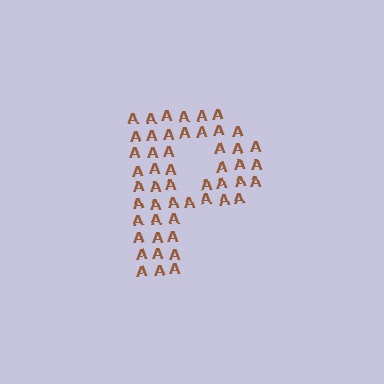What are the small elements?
The small elements are letter A's.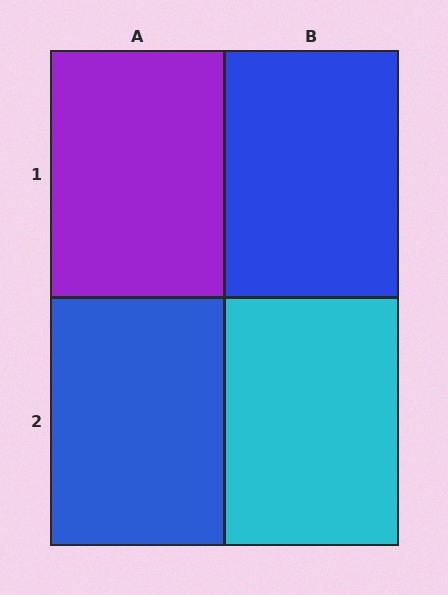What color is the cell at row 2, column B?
Cyan.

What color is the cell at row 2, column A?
Blue.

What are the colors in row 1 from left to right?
Purple, blue.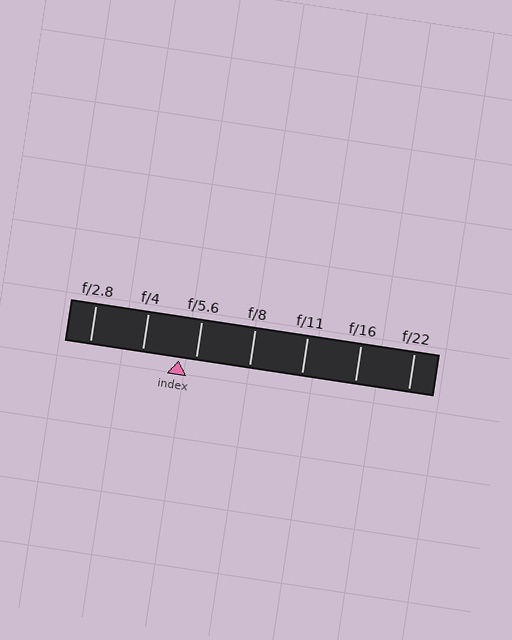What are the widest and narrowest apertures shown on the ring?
The widest aperture shown is f/2.8 and the narrowest is f/22.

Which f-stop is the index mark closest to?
The index mark is closest to f/5.6.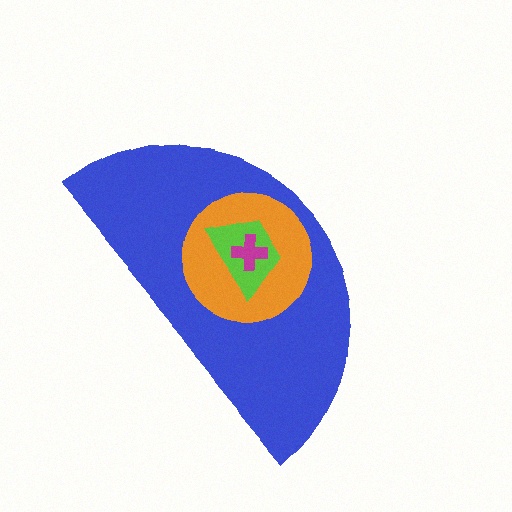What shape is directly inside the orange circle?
The lime trapezoid.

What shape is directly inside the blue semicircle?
The orange circle.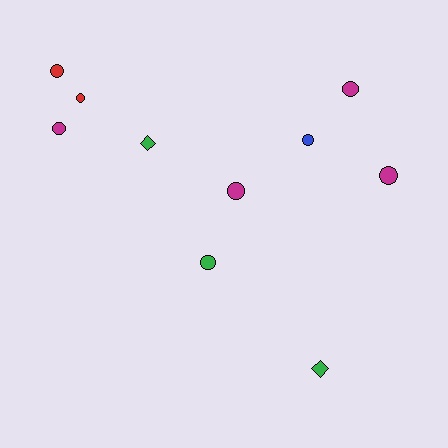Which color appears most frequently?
Magenta, with 4 objects.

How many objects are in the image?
There are 10 objects.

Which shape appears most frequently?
Circle, with 8 objects.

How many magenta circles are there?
There are 4 magenta circles.